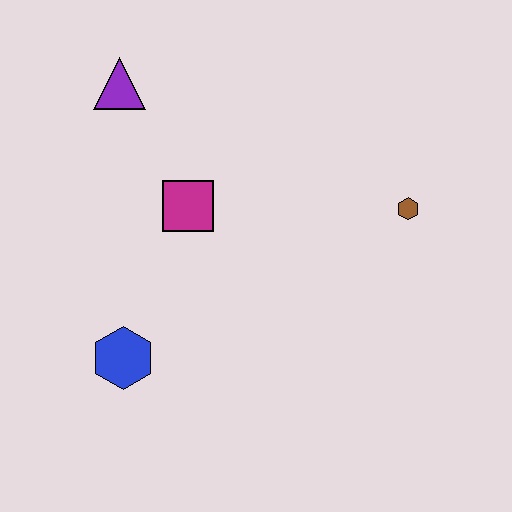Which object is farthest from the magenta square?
The brown hexagon is farthest from the magenta square.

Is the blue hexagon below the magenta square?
Yes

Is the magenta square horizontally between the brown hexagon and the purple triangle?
Yes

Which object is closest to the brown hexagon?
The magenta square is closest to the brown hexagon.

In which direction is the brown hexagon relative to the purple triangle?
The brown hexagon is to the right of the purple triangle.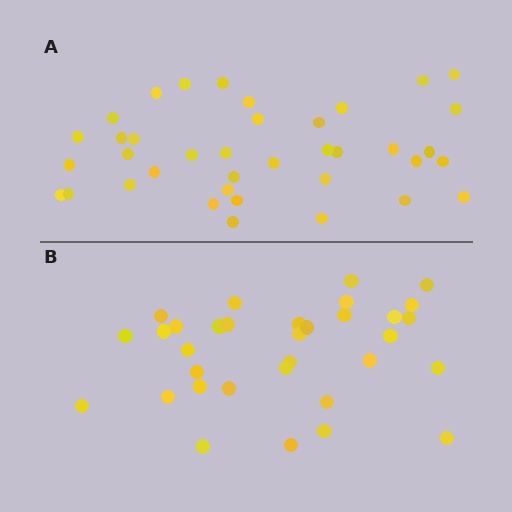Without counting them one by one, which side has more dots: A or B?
Region A (the top region) has more dots.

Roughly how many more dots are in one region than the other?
Region A has about 5 more dots than region B.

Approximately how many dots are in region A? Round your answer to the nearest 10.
About 40 dots. (The exact count is 38, which rounds to 40.)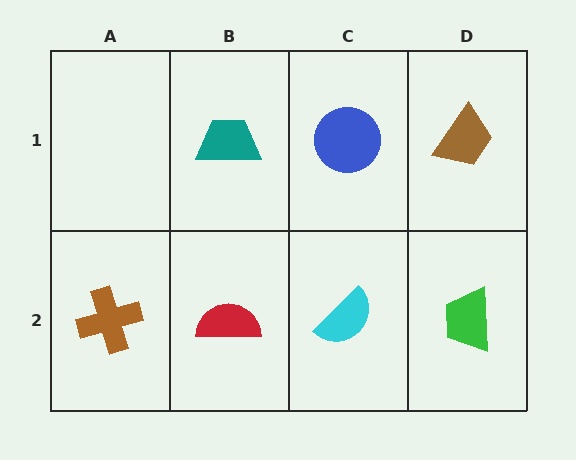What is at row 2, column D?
A green trapezoid.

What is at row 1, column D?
A brown trapezoid.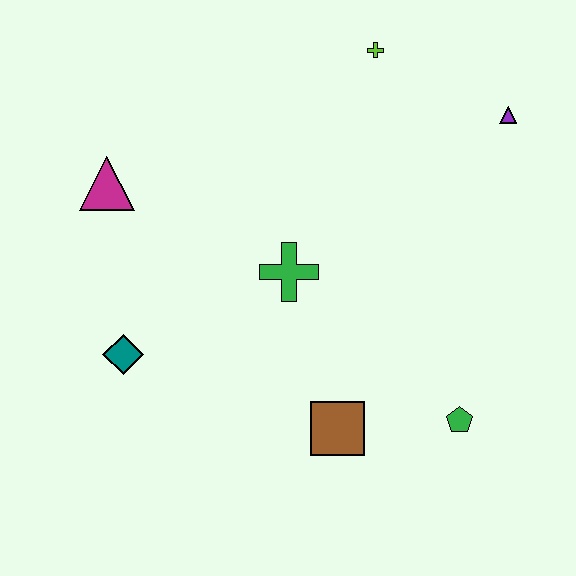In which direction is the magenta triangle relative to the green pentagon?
The magenta triangle is to the left of the green pentagon.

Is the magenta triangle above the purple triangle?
No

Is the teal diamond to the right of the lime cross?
No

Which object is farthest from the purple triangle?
The teal diamond is farthest from the purple triangle.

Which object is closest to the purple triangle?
The lime cross is closest to the purple triangle.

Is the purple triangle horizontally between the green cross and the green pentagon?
No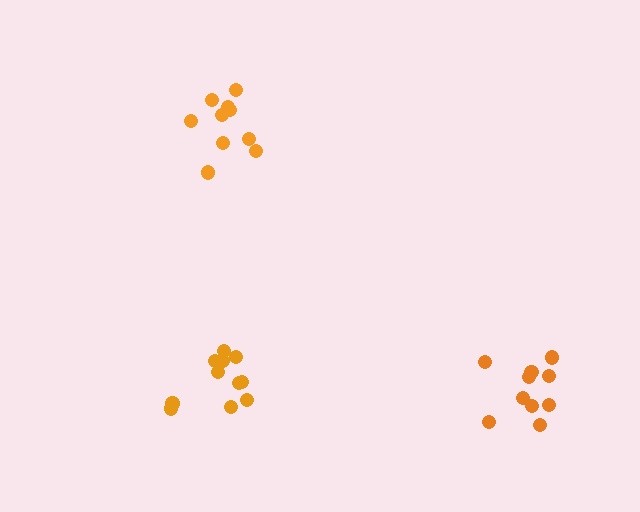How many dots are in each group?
Group 1: 10 dots, Group 2: 11 dots, Group 3: 10 dots (31 total).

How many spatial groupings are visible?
There are 3 spatial groupings.